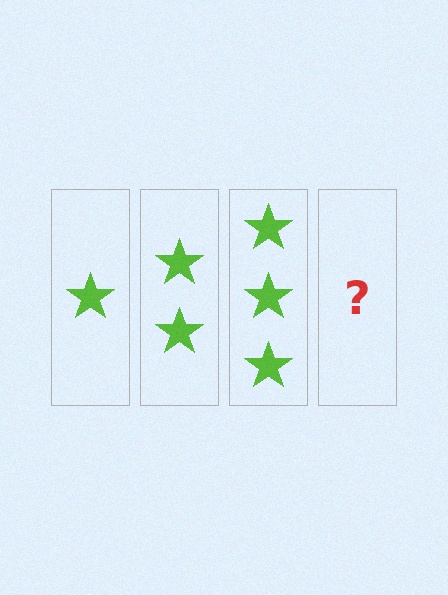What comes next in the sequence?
The next element should be 4 stars.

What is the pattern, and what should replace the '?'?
The pattern is that each step adds one more star. The '?' should be 4 stars.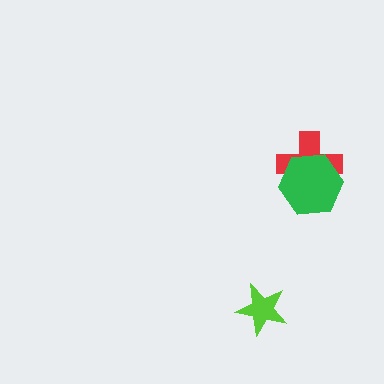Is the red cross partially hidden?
Yes, it is partially covered by another shape.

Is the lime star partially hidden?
No, no other shape covers it.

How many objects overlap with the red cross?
1 object overlaps with the red cross.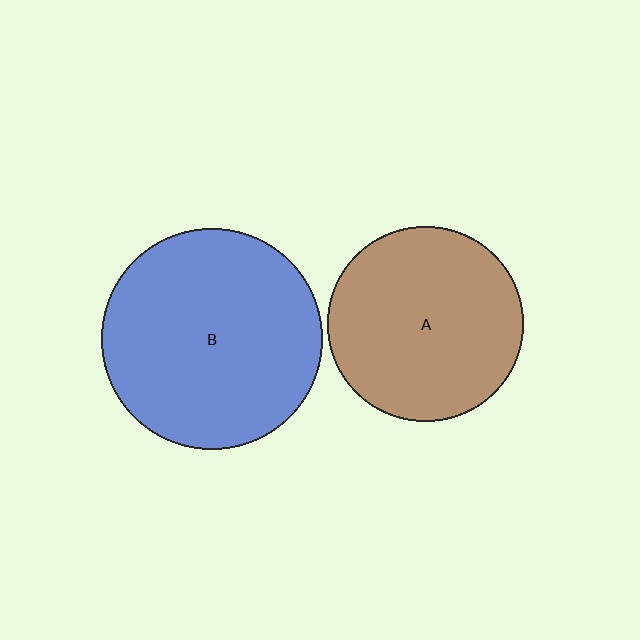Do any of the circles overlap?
No, none of the circles overlap.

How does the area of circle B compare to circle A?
Approximately 1.3 times.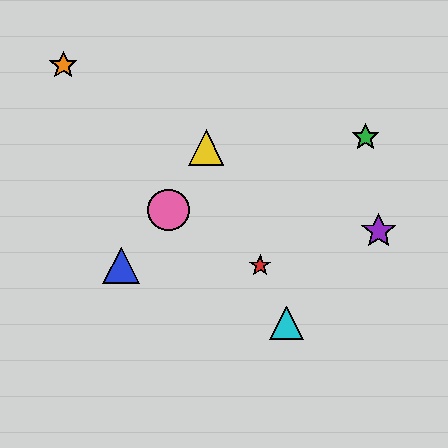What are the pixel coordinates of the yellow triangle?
The yellow triangle is at (206, 148).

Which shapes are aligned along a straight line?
The red star, the yellow triangle, the cyan triangle are aligned along a straight line.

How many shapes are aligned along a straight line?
3 shapes (the red star, the yellow triangle, the cyan triangle) are aligned along a straight line.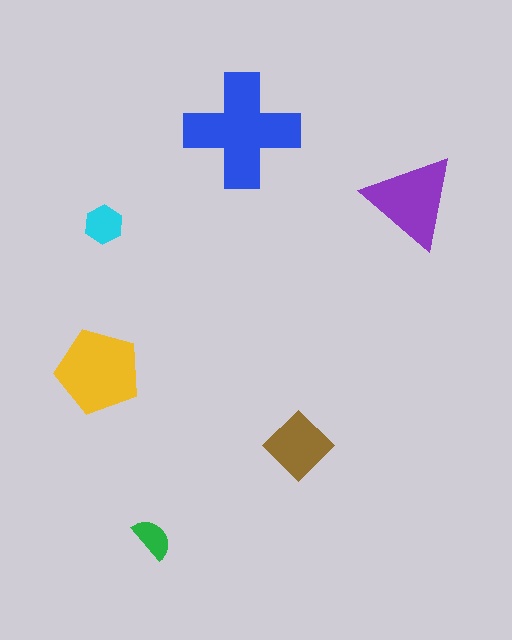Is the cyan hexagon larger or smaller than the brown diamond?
Smaller.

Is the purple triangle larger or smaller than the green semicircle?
Larger.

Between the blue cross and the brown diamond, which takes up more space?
The blue cross.